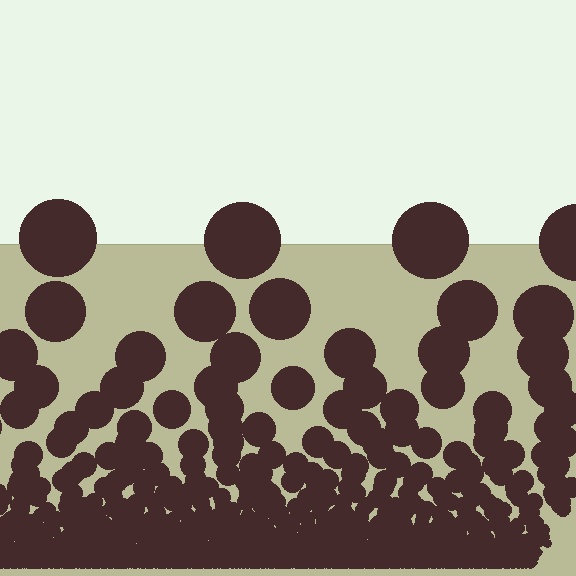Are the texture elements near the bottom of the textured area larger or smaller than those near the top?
Smaller. The gradient is inverted — elements near the bottom are smaller and denser.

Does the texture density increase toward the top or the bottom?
Density increases toward the bottom.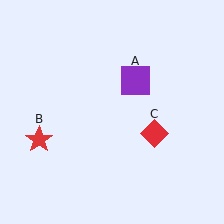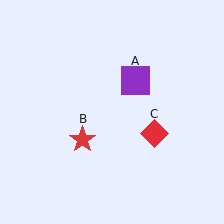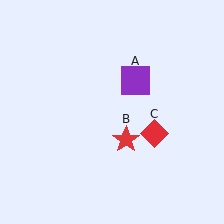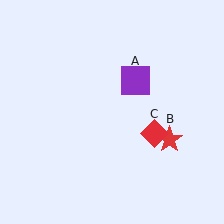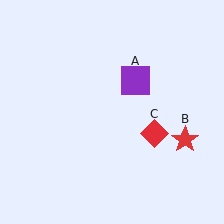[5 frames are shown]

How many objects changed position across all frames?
1 object changed position: red star (object B).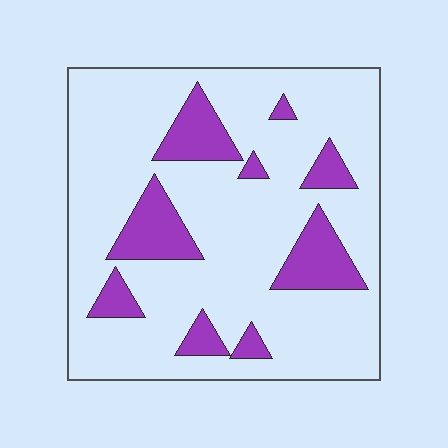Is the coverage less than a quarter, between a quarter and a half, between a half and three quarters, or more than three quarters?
Less than a quarter.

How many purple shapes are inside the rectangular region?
9.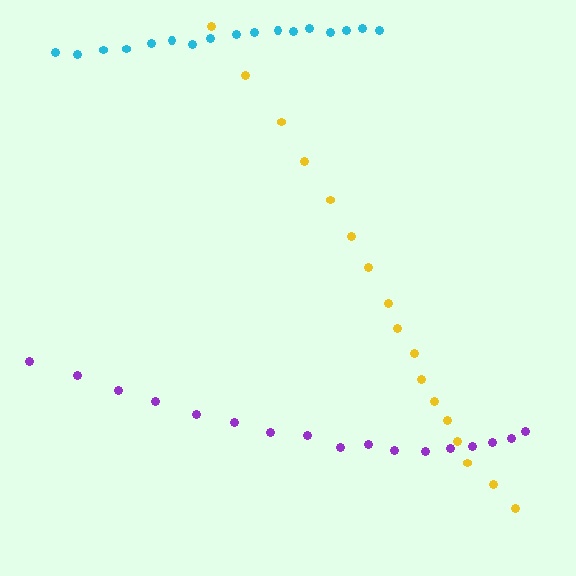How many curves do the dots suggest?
There are 3 distinct paths.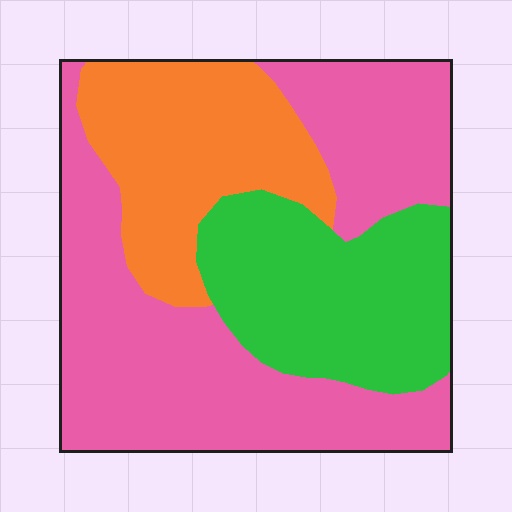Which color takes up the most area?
Pink, at roughly 50%.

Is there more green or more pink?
Pink.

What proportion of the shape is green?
Green covers 26% of the shape.